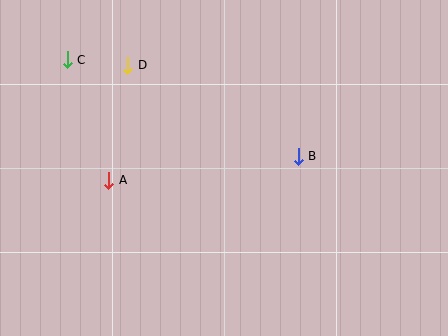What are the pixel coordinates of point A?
Point A is at (109, 180).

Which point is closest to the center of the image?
Point B at (298, 156) is closest to the center.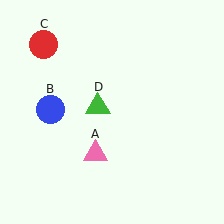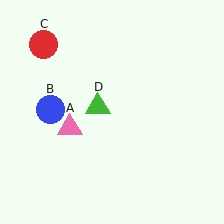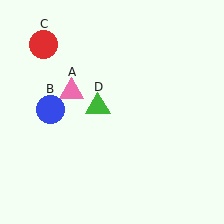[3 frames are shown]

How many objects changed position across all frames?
1 object changed position: pink triangle (object A).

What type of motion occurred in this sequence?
The pink triangle (object A) rotated clockwise around the center of the scene.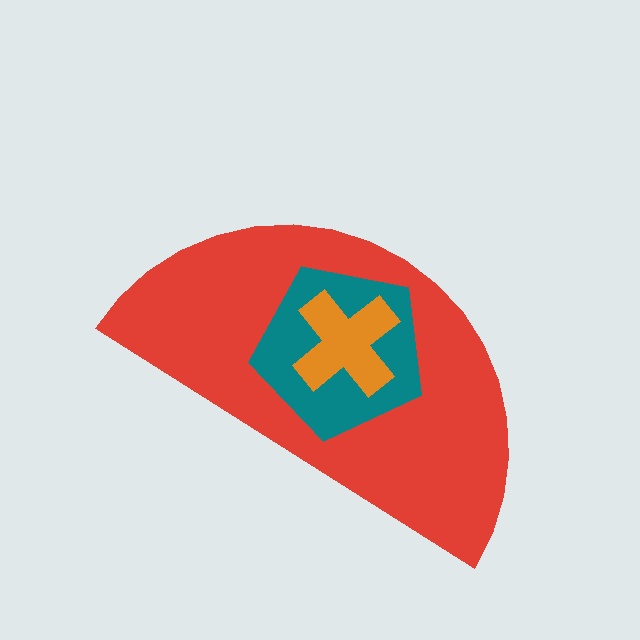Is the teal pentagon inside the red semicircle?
Yes.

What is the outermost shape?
The red semicircle.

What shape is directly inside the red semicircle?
The teal pentagon.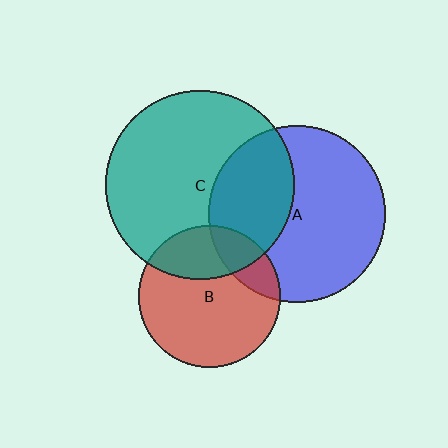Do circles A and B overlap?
Yes.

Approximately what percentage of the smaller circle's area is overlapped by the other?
Approximately 20%.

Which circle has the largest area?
Circle C (teal).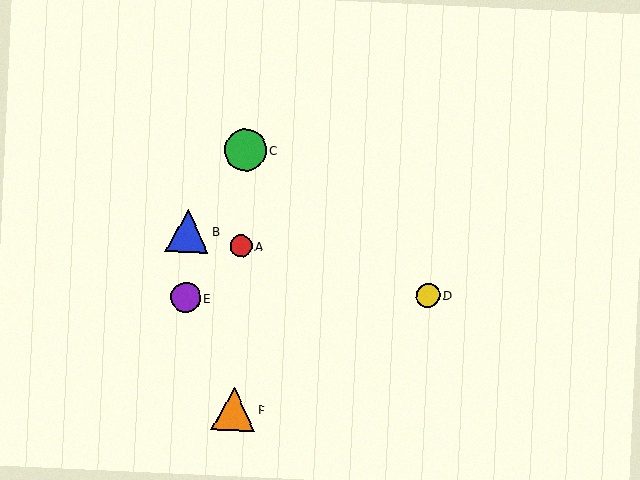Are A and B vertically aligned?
No, A is at x≈241 and B is at x≈187.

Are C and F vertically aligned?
Yes, both are at x≈245.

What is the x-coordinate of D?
Object D is at x≈428.